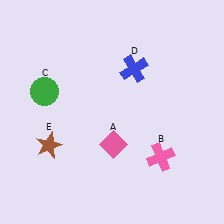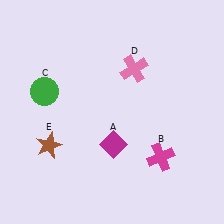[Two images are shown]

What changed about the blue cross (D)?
In Image 1, D is blue. In Image 2, it changed to pink.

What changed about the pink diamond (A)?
In Image 1, A is pink. In Image 2, it changed to magenta.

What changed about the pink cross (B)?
In Image 1, B is pink. In Image 2, it changed to magenta.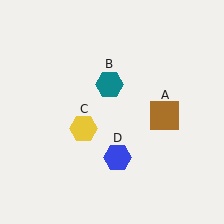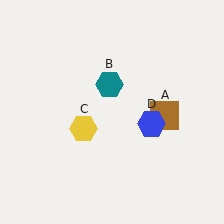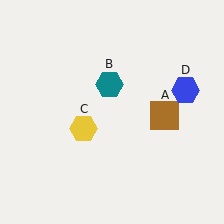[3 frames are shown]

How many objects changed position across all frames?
1 object changed position: blue hexagon (object D).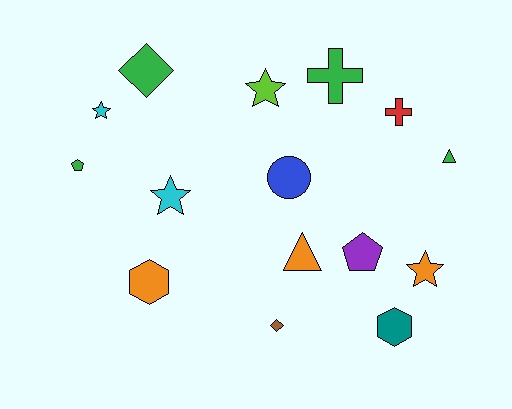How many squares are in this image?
There are no squares.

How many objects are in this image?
There are 15 objects.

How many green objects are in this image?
There are 4 green objects.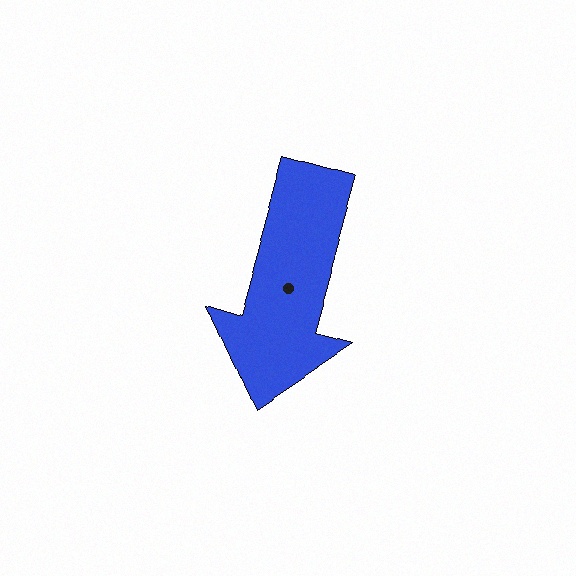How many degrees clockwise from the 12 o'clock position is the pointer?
Approximately 196 degrees.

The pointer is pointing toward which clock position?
Roughly 7 o'clock.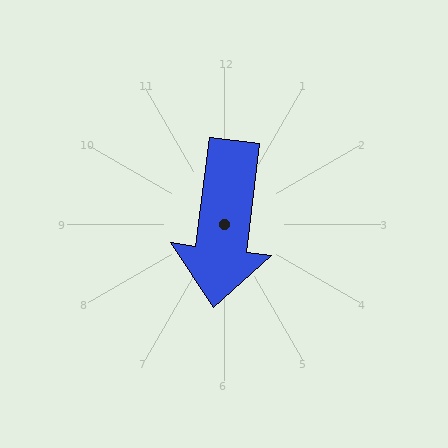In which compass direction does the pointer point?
South.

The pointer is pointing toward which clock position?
Roughly 6 o'clock.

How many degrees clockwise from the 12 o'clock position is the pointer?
Approximately 187 degrees.